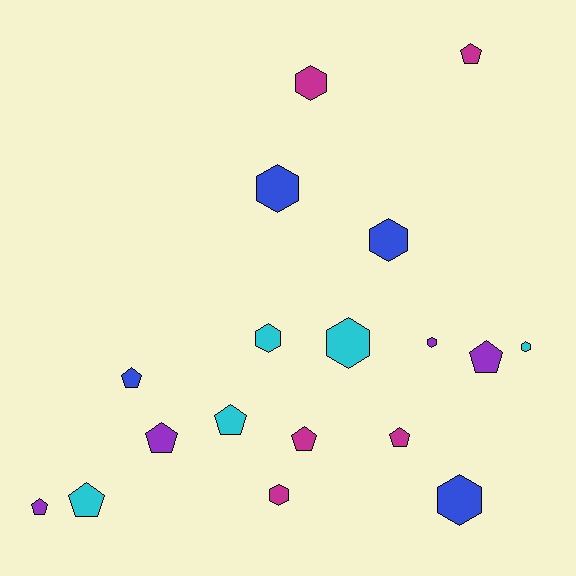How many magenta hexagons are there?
There are 2 magenta hexagons.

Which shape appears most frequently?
Hexagon, with 9 objects.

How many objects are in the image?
There are 18 objects.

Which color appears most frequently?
Cyan, with 5 objects.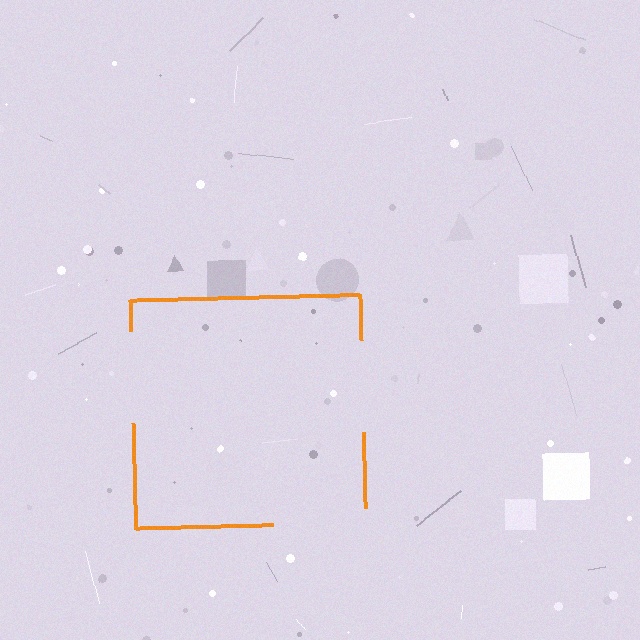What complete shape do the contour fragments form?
The contour fragments form a square.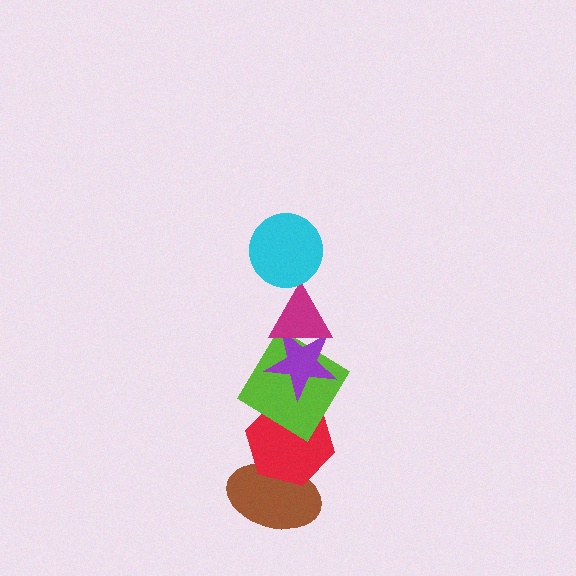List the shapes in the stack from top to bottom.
From top to bottom: the cyan circle, the magenta triangle, the purple star, the lime diamond, the red hexagon, the brown ellipse.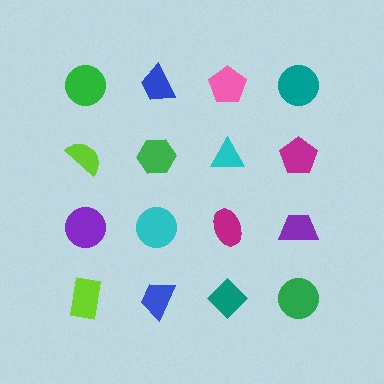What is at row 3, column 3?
A magenta ellipse.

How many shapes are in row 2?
4 shapes.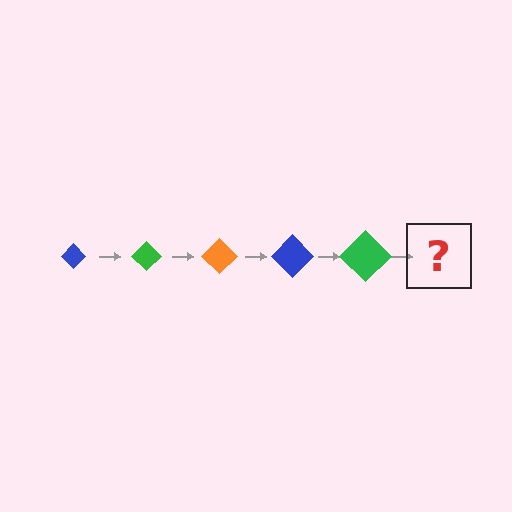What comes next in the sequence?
The next element should be an orange diamond, larger than the previous one.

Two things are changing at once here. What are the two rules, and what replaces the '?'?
The two rules are that the diamond grows larger each step and the color cycles through blue, green, and orange. The '?' should be an orange diamond, larger than the previous one.